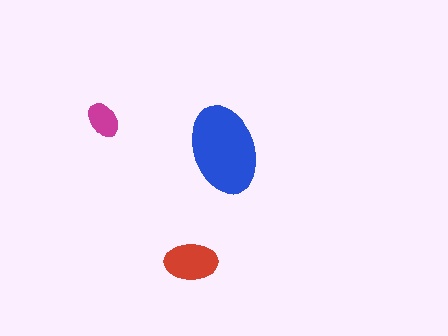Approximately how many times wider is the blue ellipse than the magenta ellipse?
About 2.5 times wider.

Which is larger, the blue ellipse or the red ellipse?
The blue one.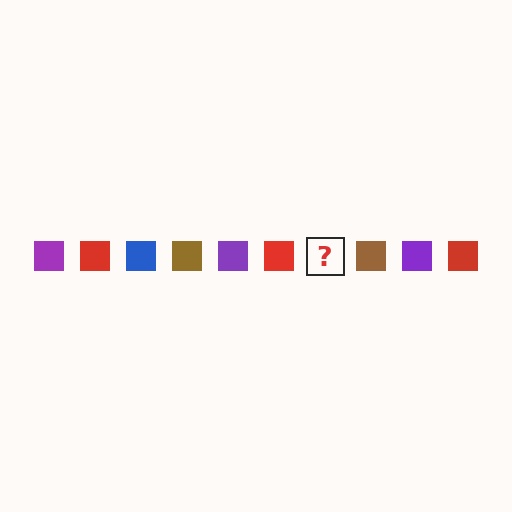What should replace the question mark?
The question mark should be replaced with a blue square.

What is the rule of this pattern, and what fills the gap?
The rule is that the pattern cycles through purple, red, blue, brown squares. The gap should be filled with a blue square.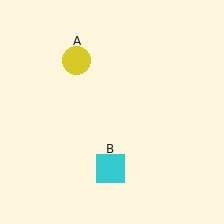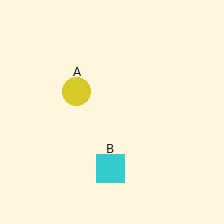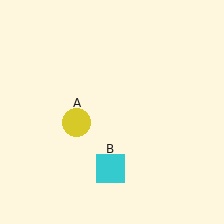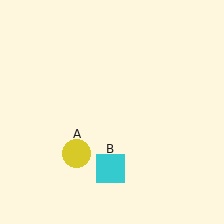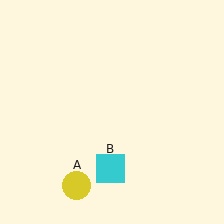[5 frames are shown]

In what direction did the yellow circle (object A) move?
The yellow circle (object A) moved down.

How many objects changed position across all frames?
1 object changed position: yellow circle (object A).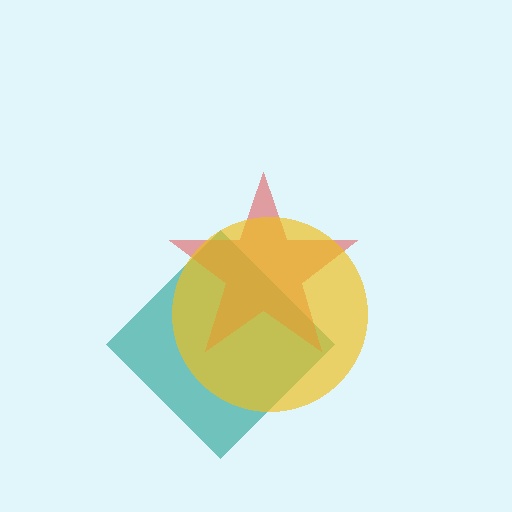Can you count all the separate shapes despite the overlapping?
Yes, there are 3 separate shapes.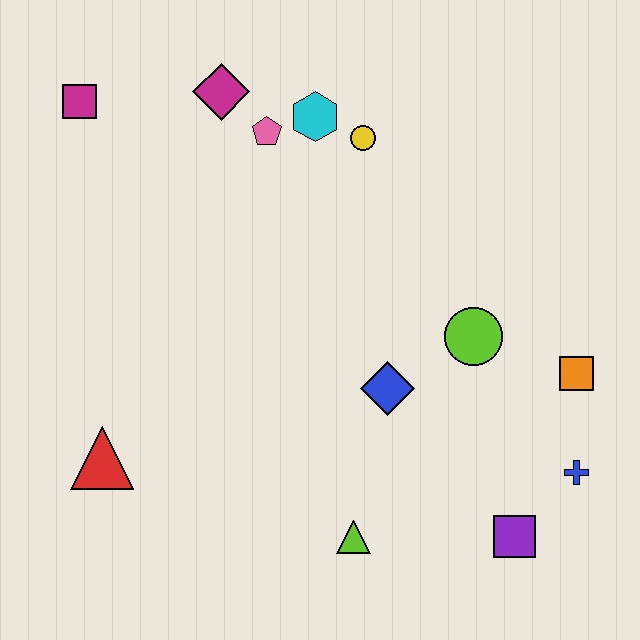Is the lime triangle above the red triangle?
No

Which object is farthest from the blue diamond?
The magenta square is farthest from the blue diamond.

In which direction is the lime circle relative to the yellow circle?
The lime circle is below the yellow circle.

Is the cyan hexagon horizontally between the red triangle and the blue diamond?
Yes